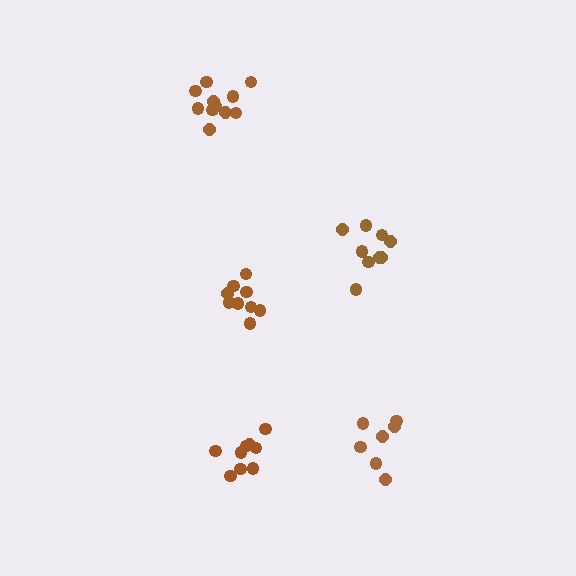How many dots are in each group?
Group 1: 9 dots, Group 2: 9 dots, Group 3: 11 dots, Group 4: 9 dots, Group 5: 7 dots (45 total).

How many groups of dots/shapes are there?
There are 5 groups.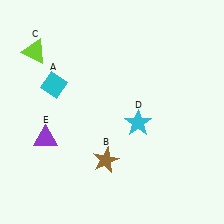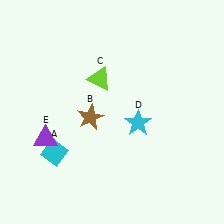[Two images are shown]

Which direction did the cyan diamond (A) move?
The cyan diamond (A) moved down.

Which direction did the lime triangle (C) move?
The lime triangle (C) moved right.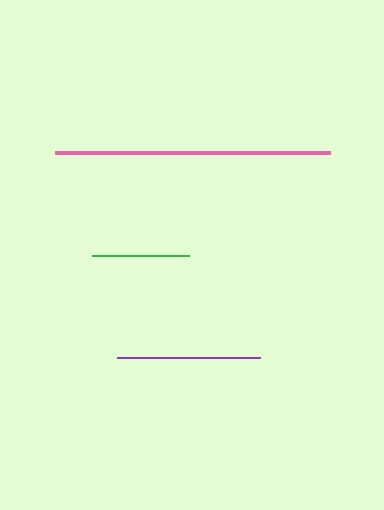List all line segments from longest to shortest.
From longest to shortest: pink, purple, green.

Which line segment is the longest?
The pink line is the longest at approximately 275 pixels.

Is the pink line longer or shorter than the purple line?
The pink line is longer than the purple line.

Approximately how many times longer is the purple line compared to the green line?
The purple line is approximately 1.5 times the length of the green line.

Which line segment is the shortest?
The green line is the shortest at approximately 96 pixels.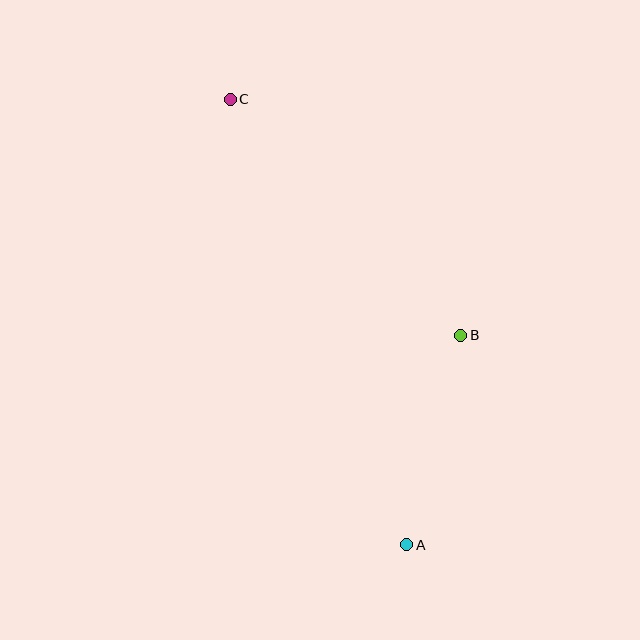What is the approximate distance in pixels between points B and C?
The distance between B and C is approximately 330 pixels.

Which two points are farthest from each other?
Points A and C are farthest from each other.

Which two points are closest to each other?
Points A and B are closest to each other.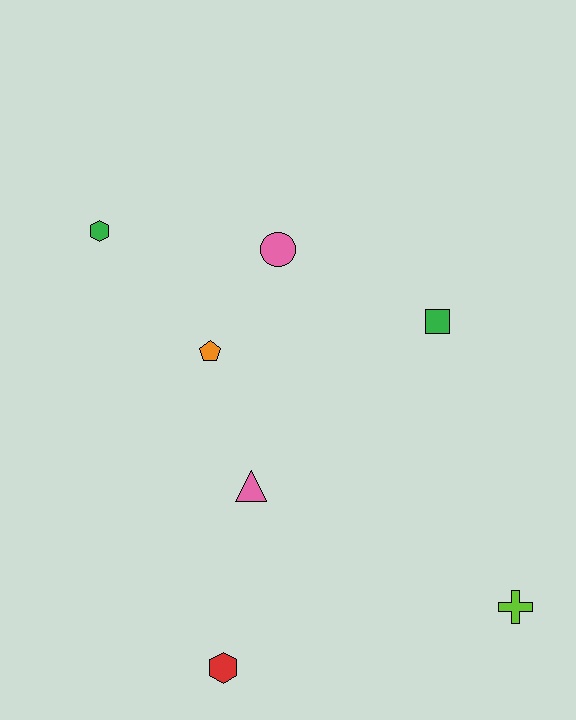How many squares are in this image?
There is 1 square.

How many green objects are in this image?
There are 2 green objects.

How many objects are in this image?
There are 7 objects.